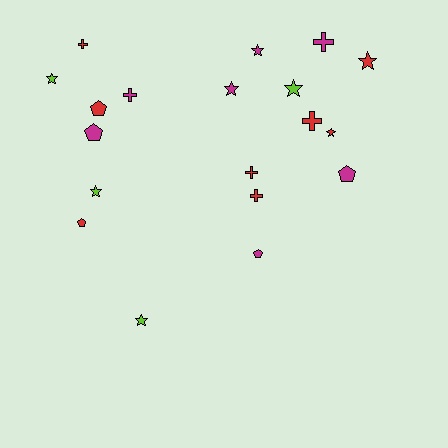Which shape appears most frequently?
Star, with 8 objects.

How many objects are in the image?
There are 19 objects.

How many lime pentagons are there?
There are no lime pentagons.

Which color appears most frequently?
Red, with 8 objects.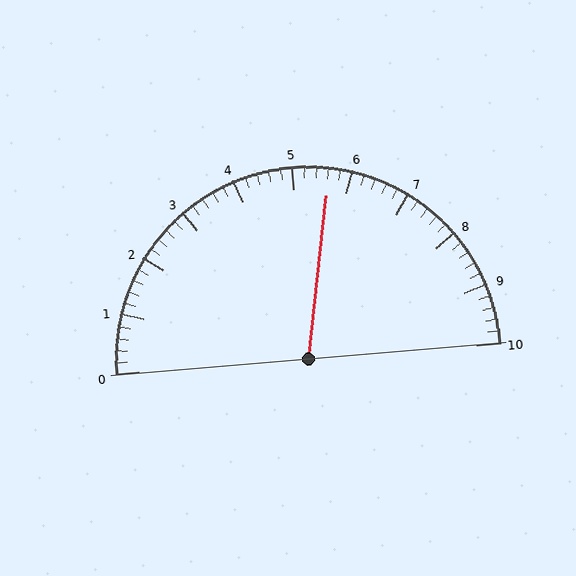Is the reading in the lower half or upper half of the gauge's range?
The reading is in the upper half of the range (0 to 10).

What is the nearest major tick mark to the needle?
The nearest major tick mark is 6.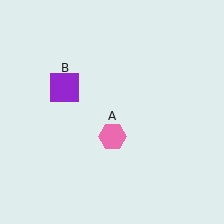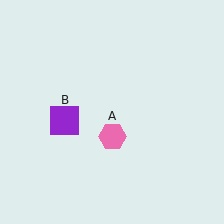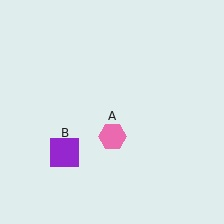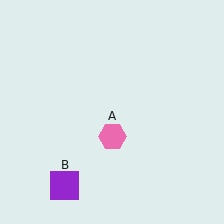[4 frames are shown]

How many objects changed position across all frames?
1 object changed position: purple square (object B).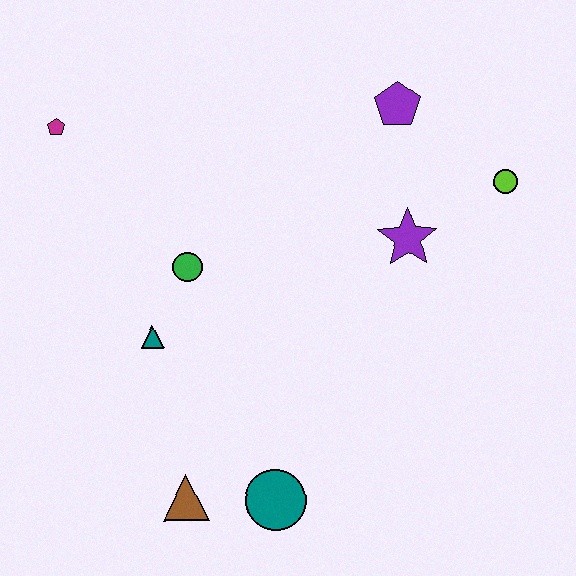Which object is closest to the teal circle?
The brown triangle is closest to the teal circle.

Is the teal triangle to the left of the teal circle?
Yes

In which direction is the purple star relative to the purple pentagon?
The purple star is below the purple pentagon.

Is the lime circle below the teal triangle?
No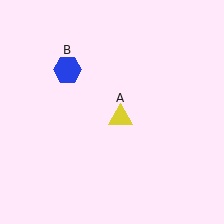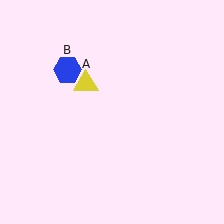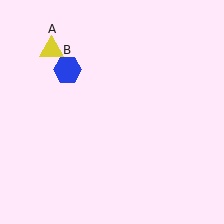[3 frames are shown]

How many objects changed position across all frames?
1 object changed position: yellow triangle (object A).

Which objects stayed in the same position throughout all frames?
Blue hexagon (object B) remained stationary.